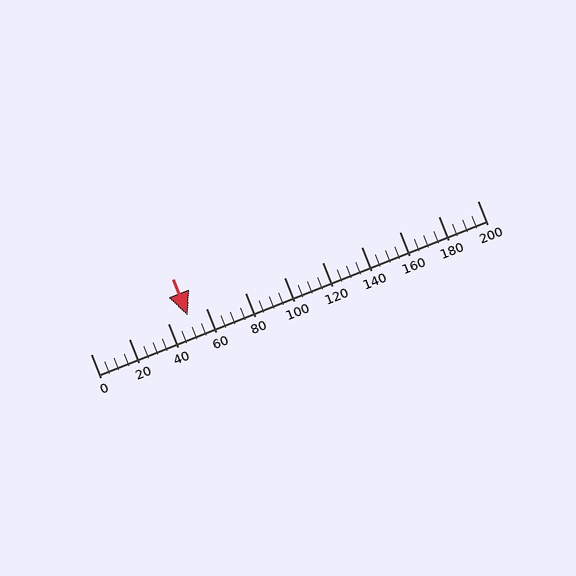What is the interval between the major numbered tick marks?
The major tick marks are spaced 20 units apart.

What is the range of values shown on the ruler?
The ruler shows values from 0 to 200.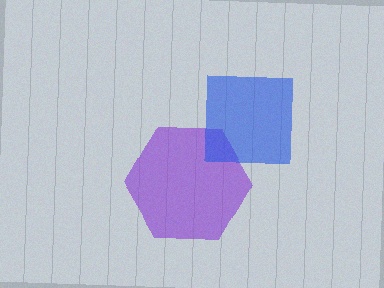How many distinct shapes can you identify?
There are 2 distinct shapes: a purple hexagon, a blue square.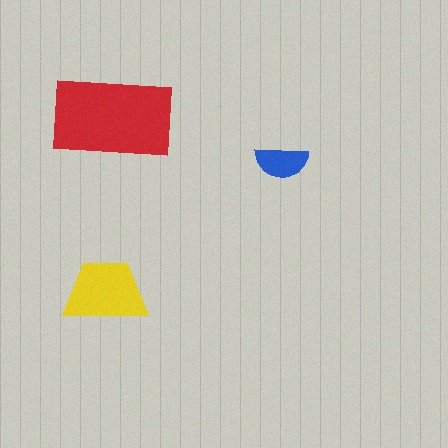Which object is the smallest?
The blue semicircle.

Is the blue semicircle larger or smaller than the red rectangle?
Smaller.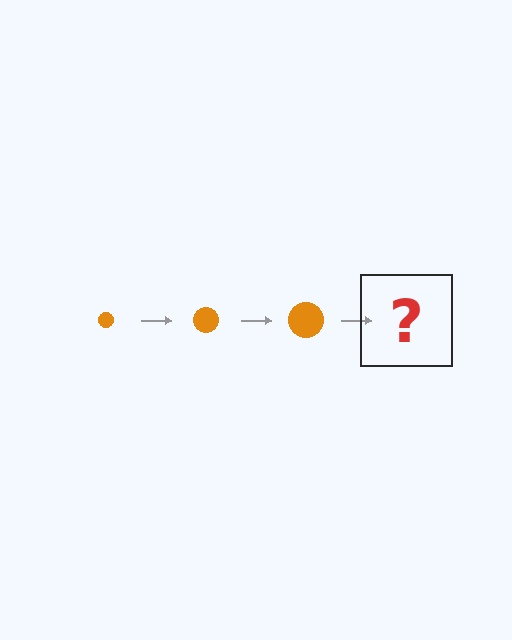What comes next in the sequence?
The next element should be an orange circle, larger than the previous one.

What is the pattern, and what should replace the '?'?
The pattern is that the circle gets progressively larger each step. The '?' should be an orange circle, larger than the previous one.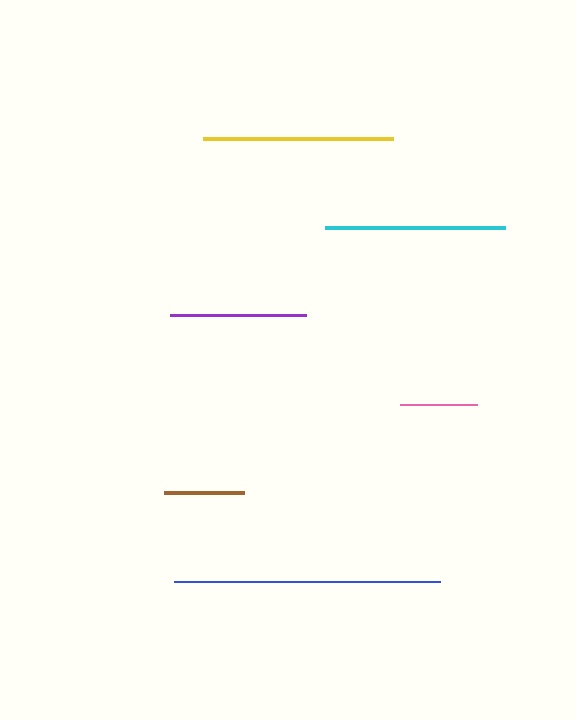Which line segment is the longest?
The blue line is the longest at approximately 266 pixels.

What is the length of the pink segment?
The pink segment is approximately 77 pixels long.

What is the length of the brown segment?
The brown segment is approximately 80 pixels long.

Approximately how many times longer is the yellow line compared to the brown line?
The yellow line is approximately 2.4 times the length of the brown line.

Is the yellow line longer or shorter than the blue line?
The blue line is longer than the yellow line.